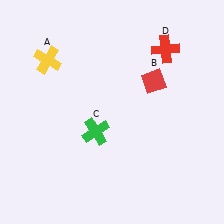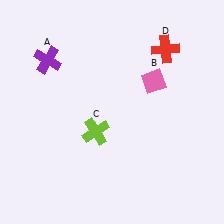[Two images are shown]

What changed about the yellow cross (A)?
In Image 1, A is yellow. In Image 2, it changed to purple.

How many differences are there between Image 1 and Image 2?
There are 3 differences between the two images.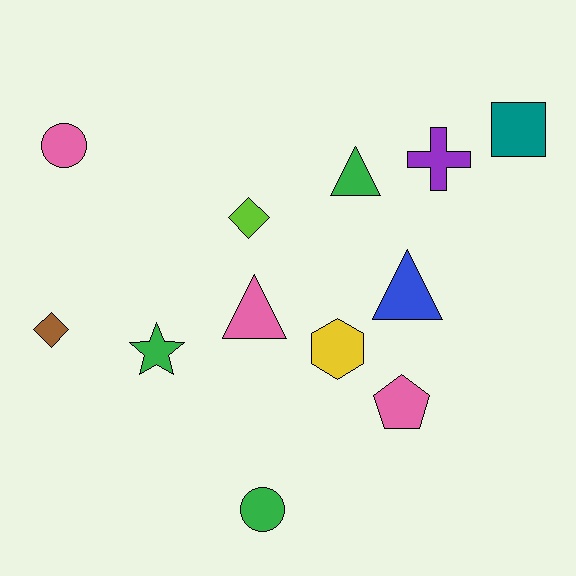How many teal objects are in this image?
There is 1 teal object.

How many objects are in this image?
There are 12 objects.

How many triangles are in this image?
There are 3 triangles.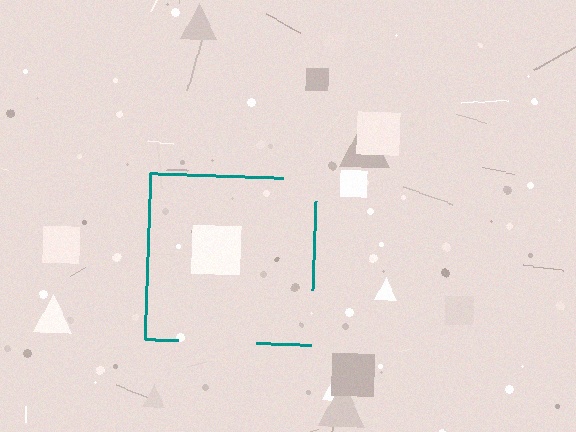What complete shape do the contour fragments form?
The contour fragments form a square.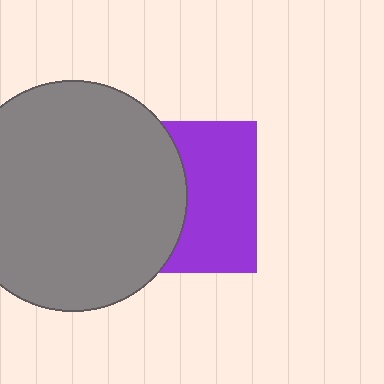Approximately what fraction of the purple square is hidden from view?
Roughly 48% of the purple square is hidden behind the gray circle.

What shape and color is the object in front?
The object in front is a gray circle.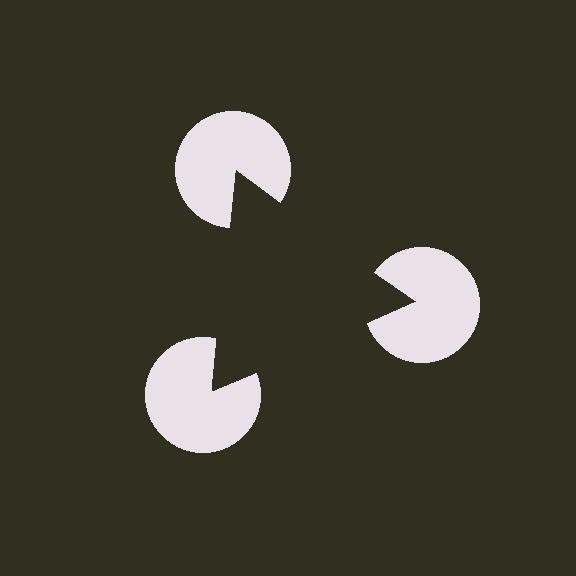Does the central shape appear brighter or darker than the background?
It typically appears slightly darker than the background, even though no actual brightness change is drawn.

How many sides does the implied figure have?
3 sides.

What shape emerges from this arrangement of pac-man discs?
An illusory triangle — its edges are inferred from the aligned wedge cuts in the pac-man discs, not physically drawn.